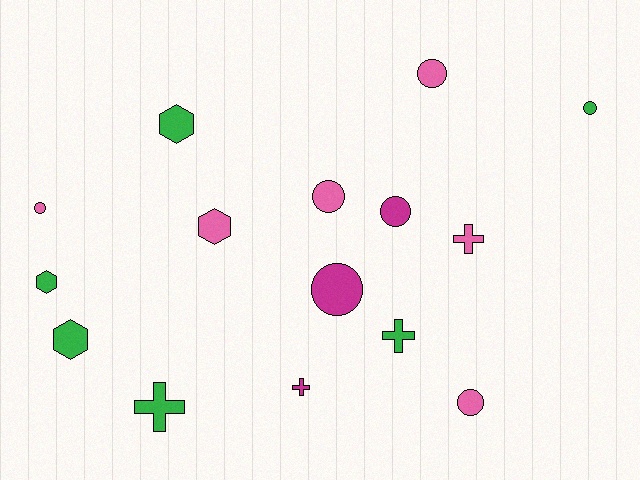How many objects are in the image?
There are 15 objects.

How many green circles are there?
There is 1 green circle.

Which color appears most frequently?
Pink, with 6 objects.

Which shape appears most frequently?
Circle, with 7 objects.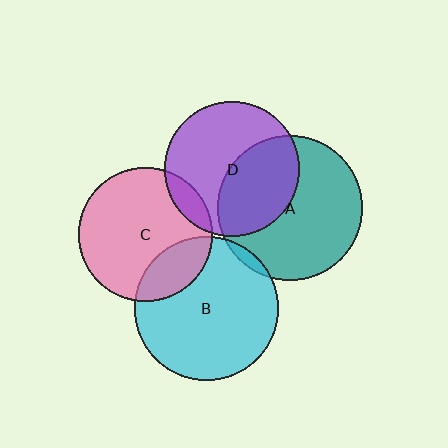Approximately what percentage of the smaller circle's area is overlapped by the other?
Approximately 20%.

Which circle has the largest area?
Circle A (teal).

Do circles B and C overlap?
Yes.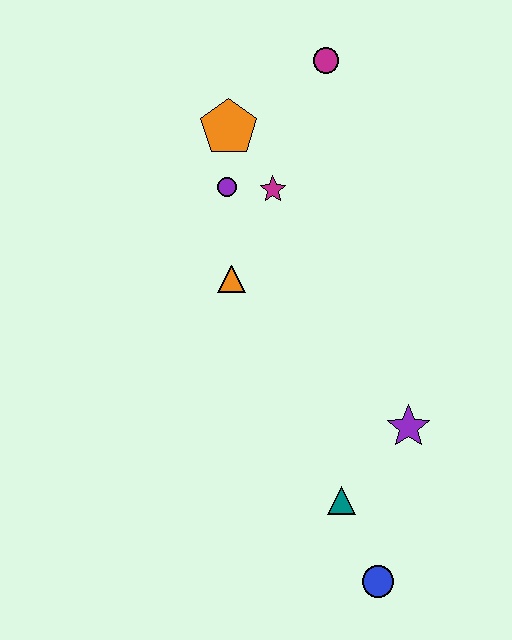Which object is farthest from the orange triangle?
The blue circle is farthest from the orange triangle.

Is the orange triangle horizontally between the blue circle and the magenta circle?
No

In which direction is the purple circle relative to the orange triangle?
The purple circle is above the orange triangle.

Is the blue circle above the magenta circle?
No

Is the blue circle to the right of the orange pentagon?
Yes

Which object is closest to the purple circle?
The magenta star is closest to the purple circle.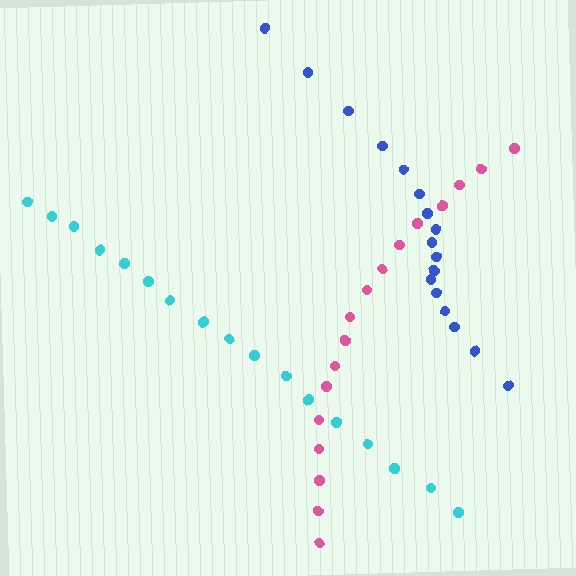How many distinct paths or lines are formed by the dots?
There are 3 distinct paths.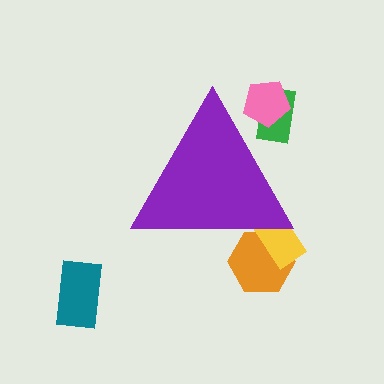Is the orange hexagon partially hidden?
Yes, the orange hexagon is partially hidden behind the purple triangle.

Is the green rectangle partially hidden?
Yes, the green rectangle is partially hidden behind the purple triangle.